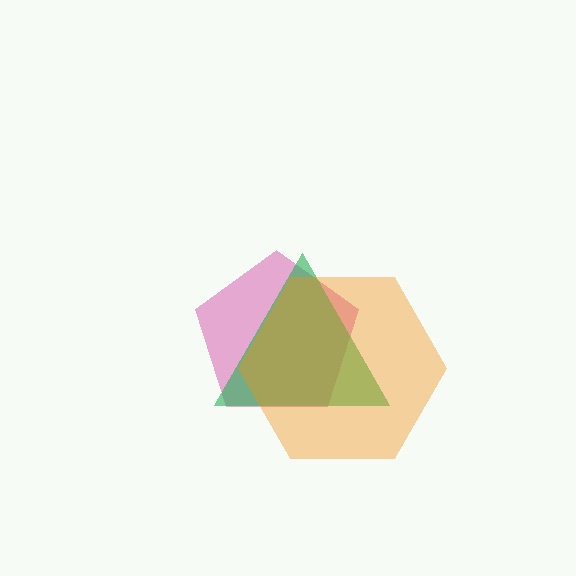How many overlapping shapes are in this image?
There are 3 overlapping shapes in the image.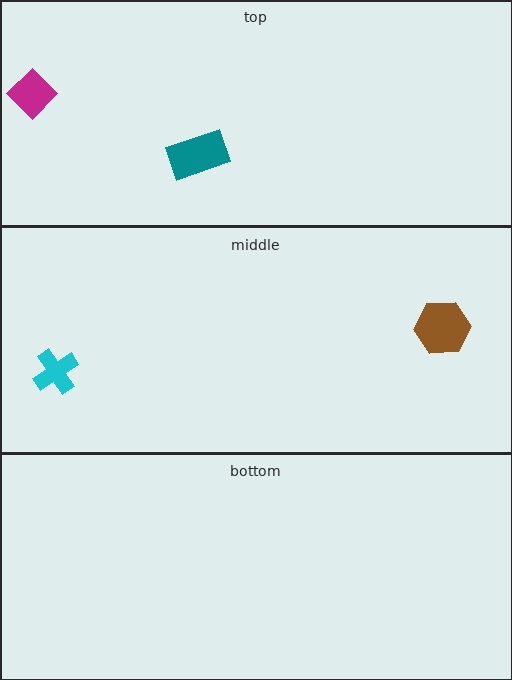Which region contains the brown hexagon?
The middle region.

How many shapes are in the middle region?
2.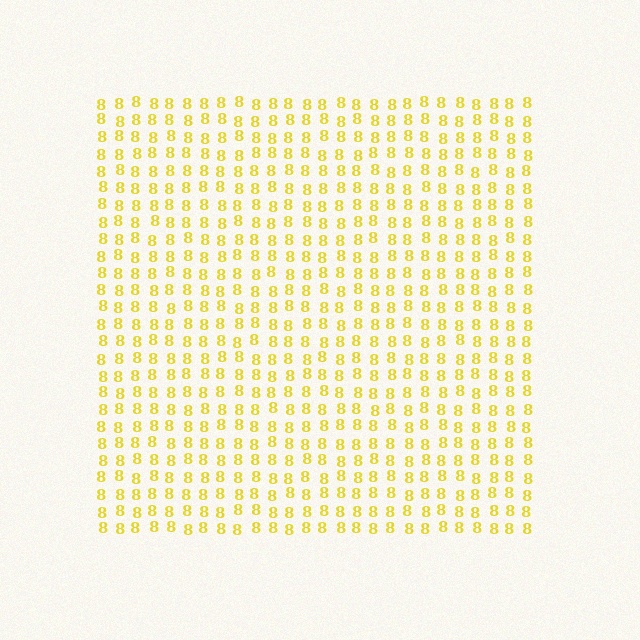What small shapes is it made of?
It is made of small digit 8's.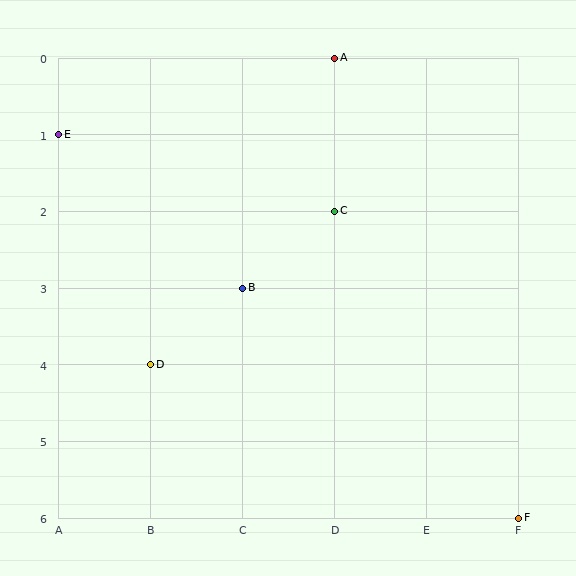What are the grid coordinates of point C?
Point C is at grid coordinates (D, 2).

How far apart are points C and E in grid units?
Points C and E are 3 columns and 1 row apart (about 3.2 grid units diagonally).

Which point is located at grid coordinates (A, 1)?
Point E is at (A, 1).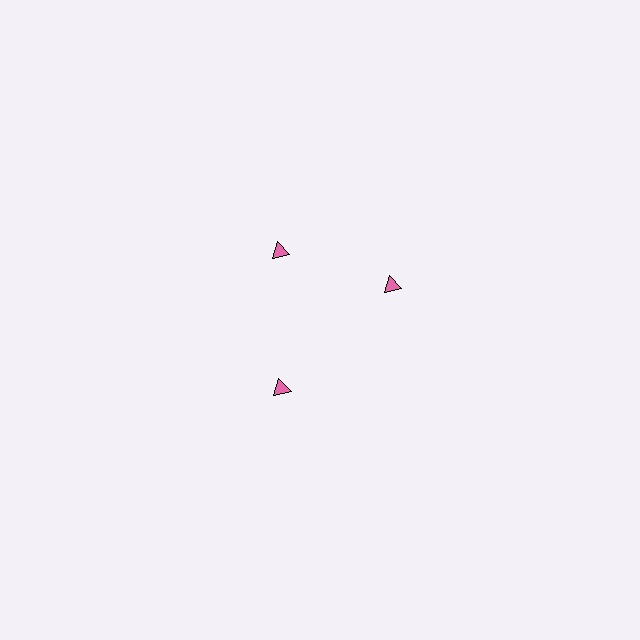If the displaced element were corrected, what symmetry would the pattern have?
It would have 3-fold rotational symmetry — the pattern would map onto itself every 120 degrees.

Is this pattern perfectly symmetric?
No. The 3 pink triangles are arranged in a ring, but one element near the 3 o'clock position is rotated out of alignment along the ring, breaking the 3-fold rotational symmetry.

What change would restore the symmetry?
The symmetry would be restored by rotating it back into even spacing with its neighbors so that all 3 triangles sit at equal angles and equal distance from the center.